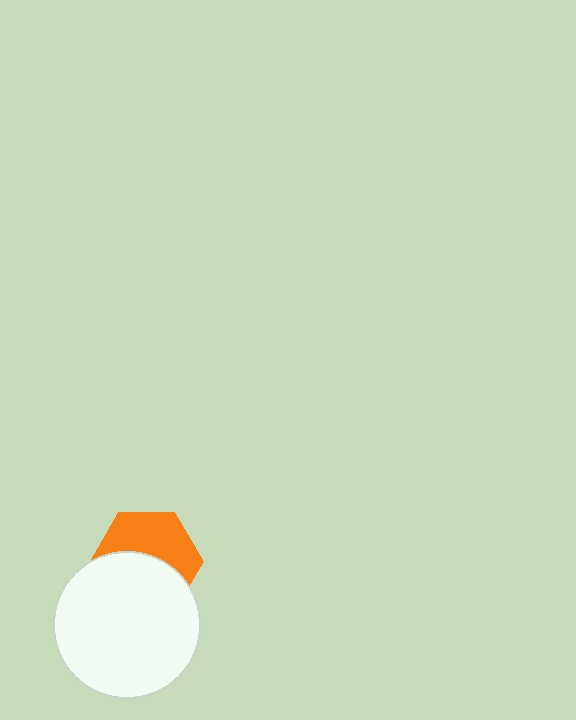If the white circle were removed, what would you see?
You would see the complete orange hexagon.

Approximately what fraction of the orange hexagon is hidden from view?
Roughly 51% of the orange hexagon is hidden behind the white circle.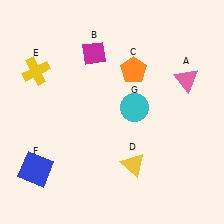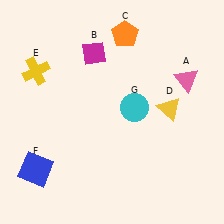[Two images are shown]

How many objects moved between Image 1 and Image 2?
2 objects moved between the two images.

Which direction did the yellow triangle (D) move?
The yellow triangle (D) moved up.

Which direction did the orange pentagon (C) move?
The orange pentagon (C) moved up.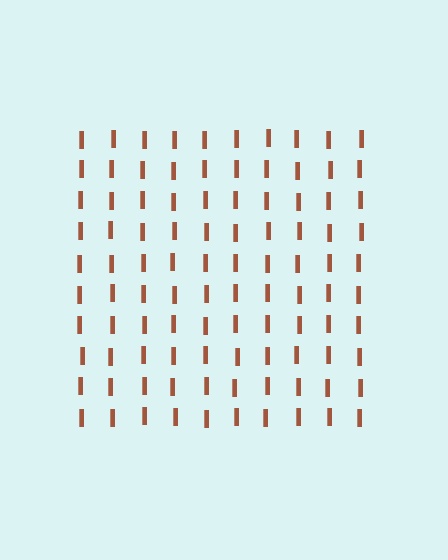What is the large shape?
The large shape is a square.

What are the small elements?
The small elements are letter I's.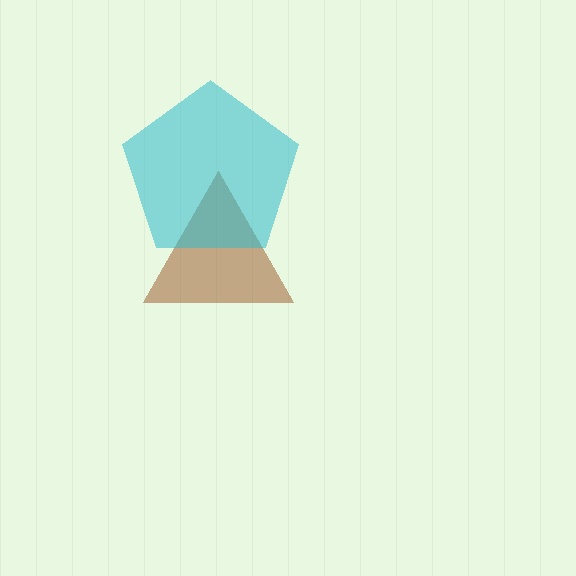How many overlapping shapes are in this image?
There are 2 overlapping shapes in the image.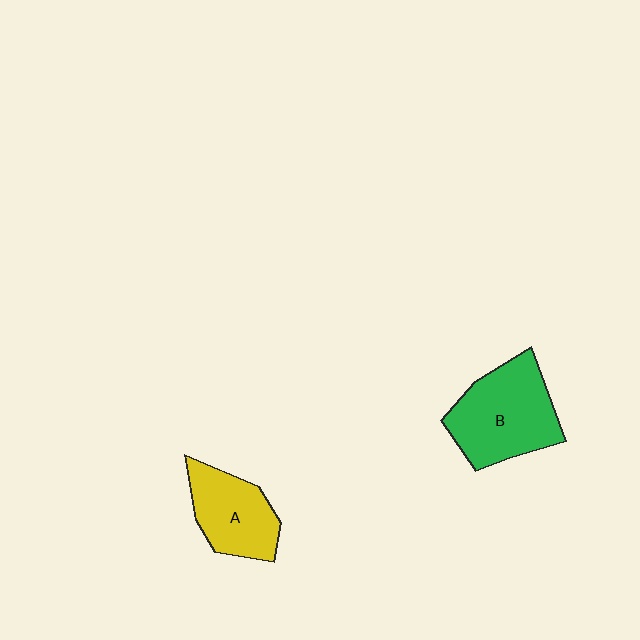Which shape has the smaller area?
Shape A (yellow).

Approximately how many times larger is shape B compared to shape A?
Approximately 1.4 times.